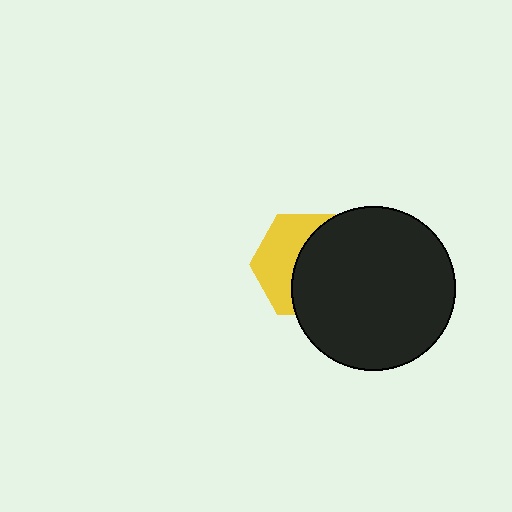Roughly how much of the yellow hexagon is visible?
A small part of it is visible (roughly 44%).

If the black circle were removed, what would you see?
You would see the complete yellow hexagon.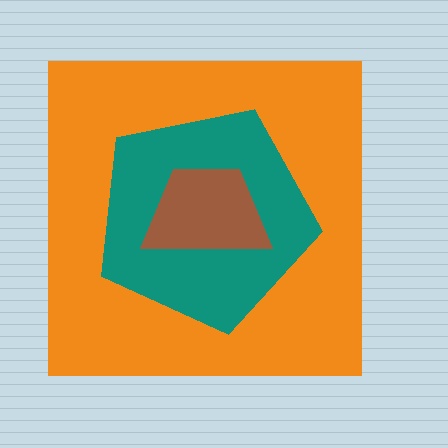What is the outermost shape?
The orange square.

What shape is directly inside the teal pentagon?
The brown trapezoid.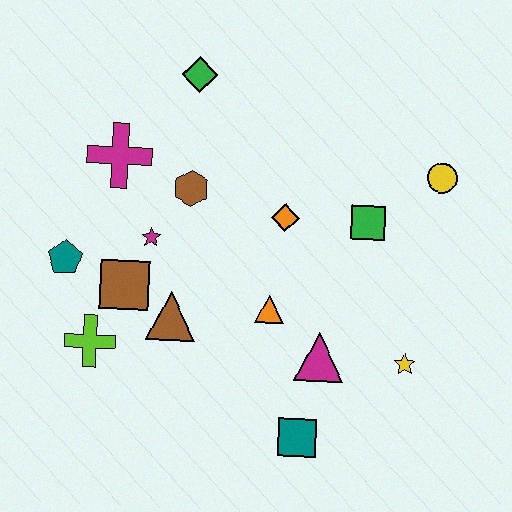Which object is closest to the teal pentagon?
The brown square is closest to the teal pentagon.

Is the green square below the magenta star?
No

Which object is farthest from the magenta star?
The yellow circle is farthest from the magenta star.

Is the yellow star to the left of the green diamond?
No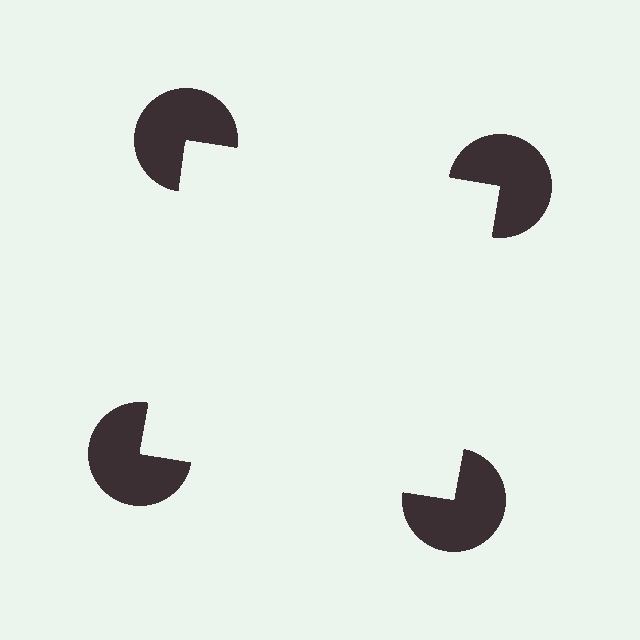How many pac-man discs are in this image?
There are 4 — one at each vertex of the illusory square.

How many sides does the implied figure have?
4 sides.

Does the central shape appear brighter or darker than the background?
It typically appears slightly brighter than the background, even though no actual brightness change is drawn.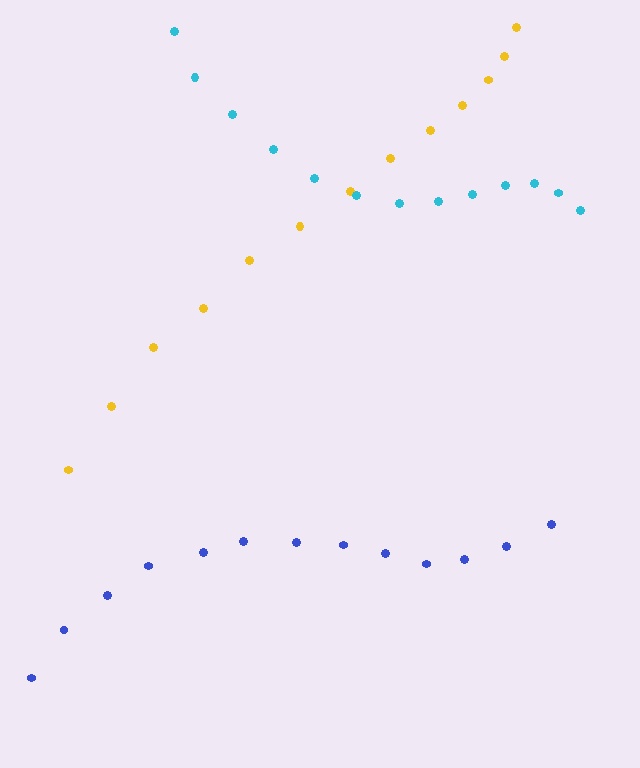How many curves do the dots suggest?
There are 3 distinct paths.